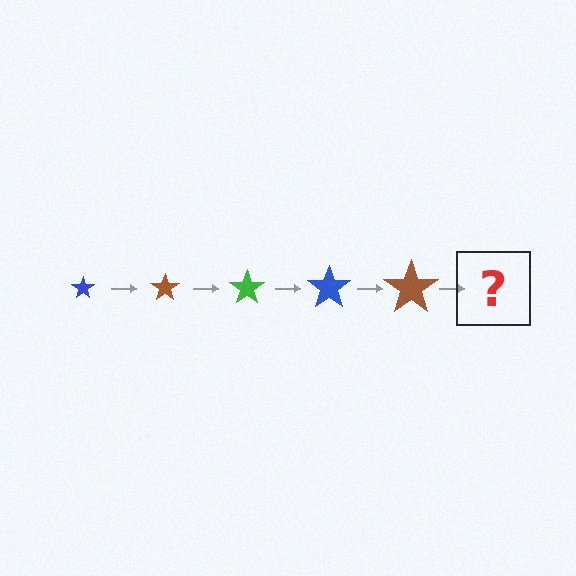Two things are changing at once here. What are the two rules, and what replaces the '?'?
The two rules are that the star grows larger each step and the color cycles through blue, brown, and green. The '?' should be a green star, larger than the previous one.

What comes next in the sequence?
The next element should be a green star, larger than the previous one.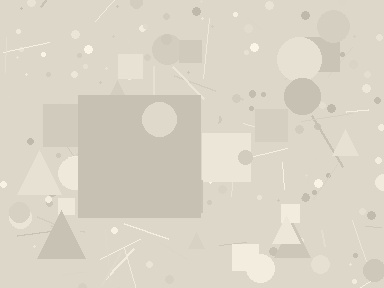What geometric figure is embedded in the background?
A square is embedded in the background.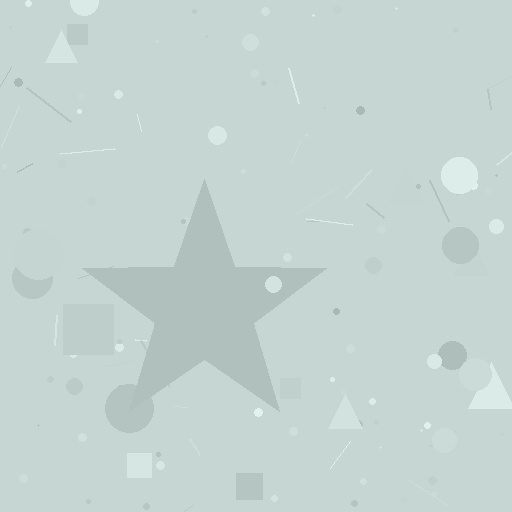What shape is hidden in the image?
A star is hidden in the image.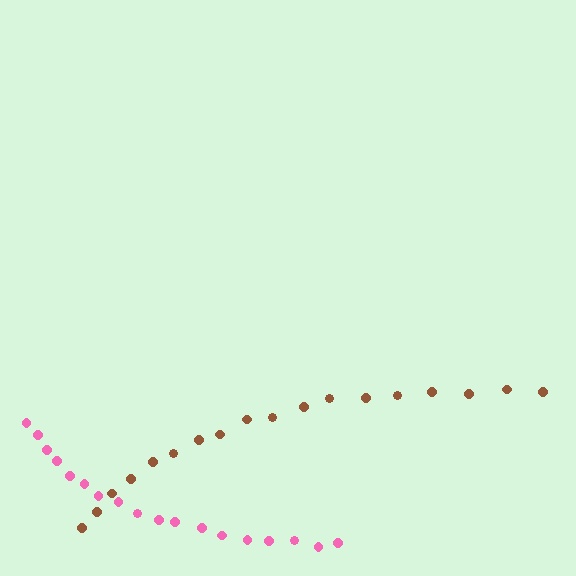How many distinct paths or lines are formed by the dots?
There are 2 distinct paths.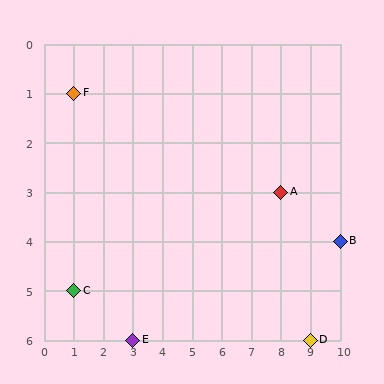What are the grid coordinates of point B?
Point B is at grid coordinates (10, 4).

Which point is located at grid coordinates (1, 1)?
Point F is at (1, 1).